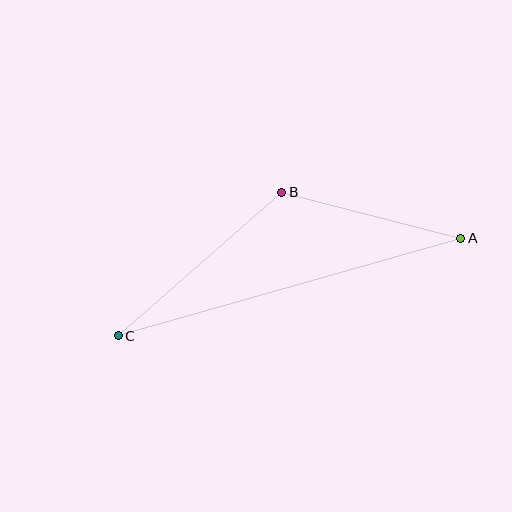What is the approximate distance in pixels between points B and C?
The distance between B and C is approximately 217 pixels.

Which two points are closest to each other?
Points A and B are closest to each other.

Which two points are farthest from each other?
Points A and C are farthest from each other.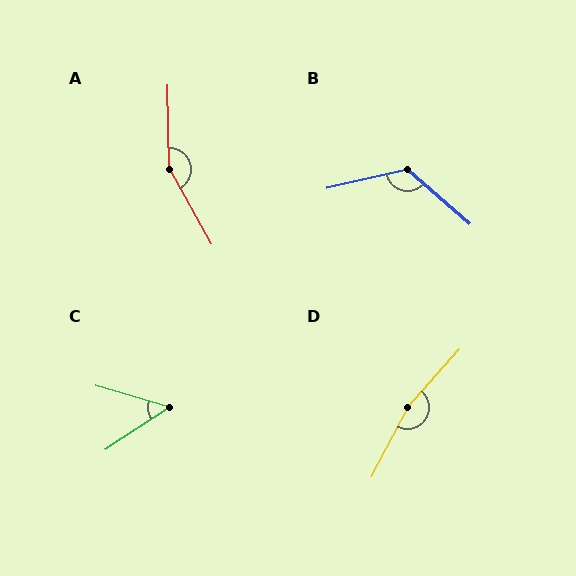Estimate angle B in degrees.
Approximately 126 degrees.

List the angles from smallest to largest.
C (49°), B (126°), A (152°), D (166°).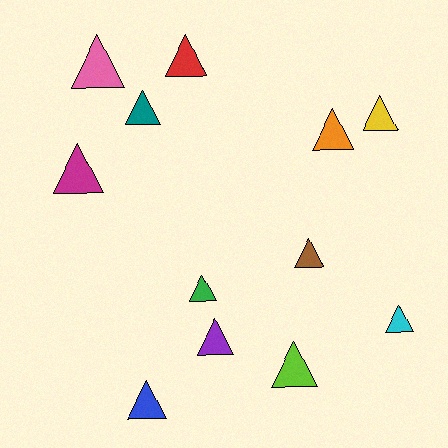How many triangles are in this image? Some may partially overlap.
There are 12 triangles.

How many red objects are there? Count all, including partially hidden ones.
There is 1 red object.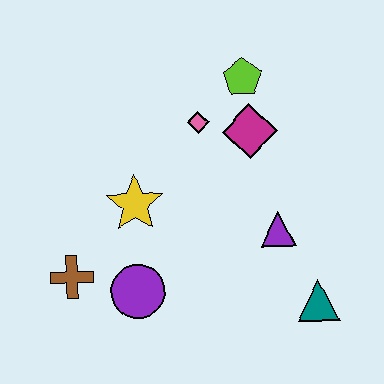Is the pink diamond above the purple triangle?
Yes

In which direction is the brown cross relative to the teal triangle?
The brown cross is to the left of the teal triangle.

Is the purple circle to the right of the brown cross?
Yes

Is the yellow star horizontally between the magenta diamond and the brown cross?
Yes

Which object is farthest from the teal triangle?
The brown cross is farthest from the teal triangle.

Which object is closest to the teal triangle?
The purple triangle is closest to the teal triangle.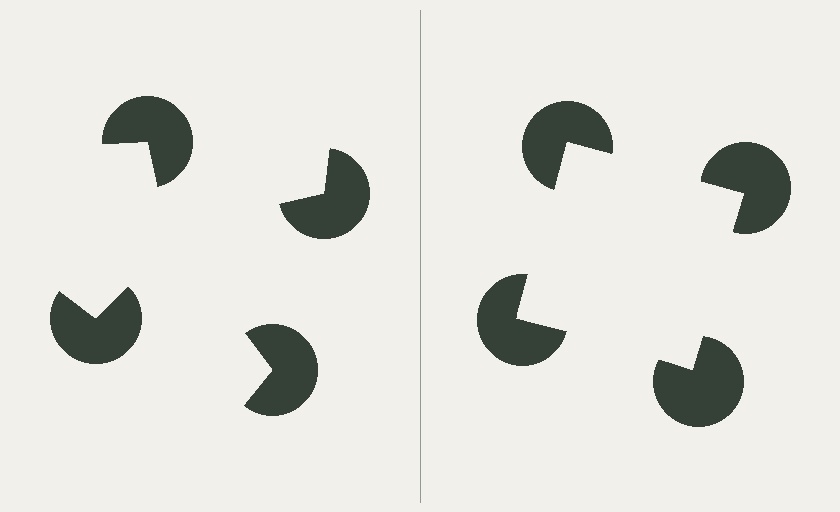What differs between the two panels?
The pac-man discs are positioned identically on both sides; only the wedge orientations differ. On the right they align to a square; on the left they are misaligned.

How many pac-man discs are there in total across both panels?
8 — 4 on each side.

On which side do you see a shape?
An illusory square appears on the right side. On the left side the wedge cuts are rotated, so no coherent shape forms.